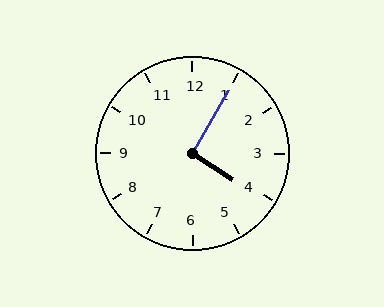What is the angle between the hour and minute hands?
Approximately 92 degrees.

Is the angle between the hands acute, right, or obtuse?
It is right.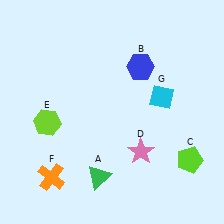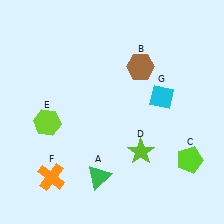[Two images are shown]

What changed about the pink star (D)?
In Image 1, D is pink. In Image 2, it changed to lime.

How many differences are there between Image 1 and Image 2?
There are 2 differences between the two images.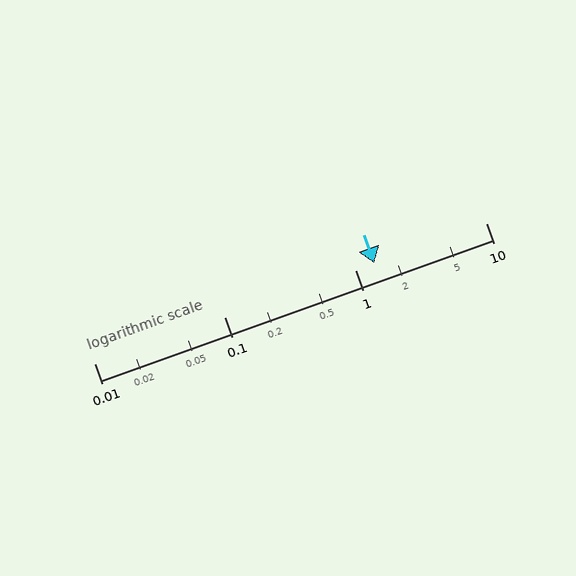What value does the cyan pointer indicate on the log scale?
The pointer indicates approximately 1.4.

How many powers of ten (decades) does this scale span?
The scale spans 3 decades, from 0.01 to 10.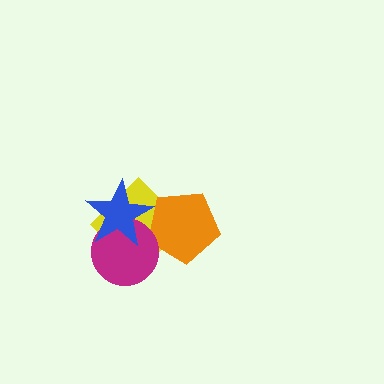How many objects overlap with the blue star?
3 objects overlap with the blue star.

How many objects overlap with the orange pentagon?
3 objects overlap with the orange pentagon.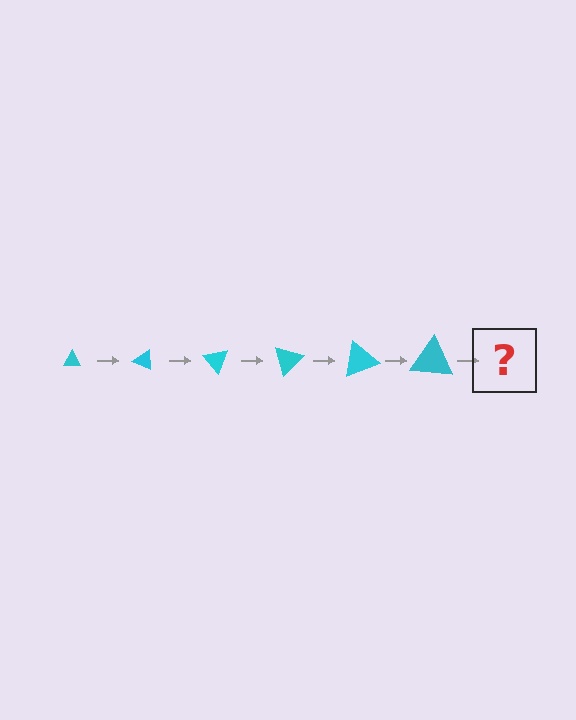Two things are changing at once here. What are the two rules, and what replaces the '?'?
The two rules are that the triangle grows larger each step and it rotates 25 degrees each step. The '?' should be a triangle, larger than the previous one and rotated 150 degrees from the start.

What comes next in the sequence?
The next element should be a triangle, larger than the previous one and rotated 150 degrees from the start.